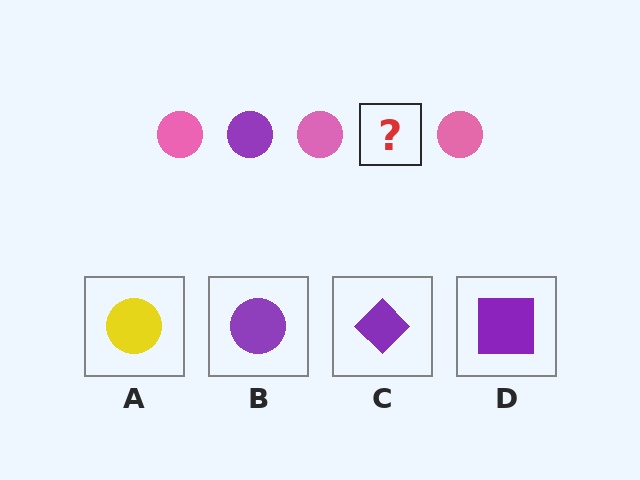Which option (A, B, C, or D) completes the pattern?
B.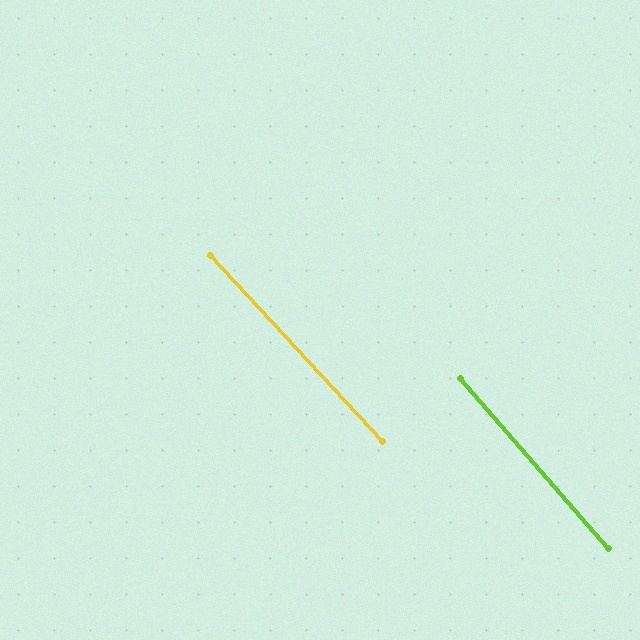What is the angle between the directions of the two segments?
Approximately 2 degrees.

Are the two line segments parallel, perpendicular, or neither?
Parallel — their directions differ by only 1.5°.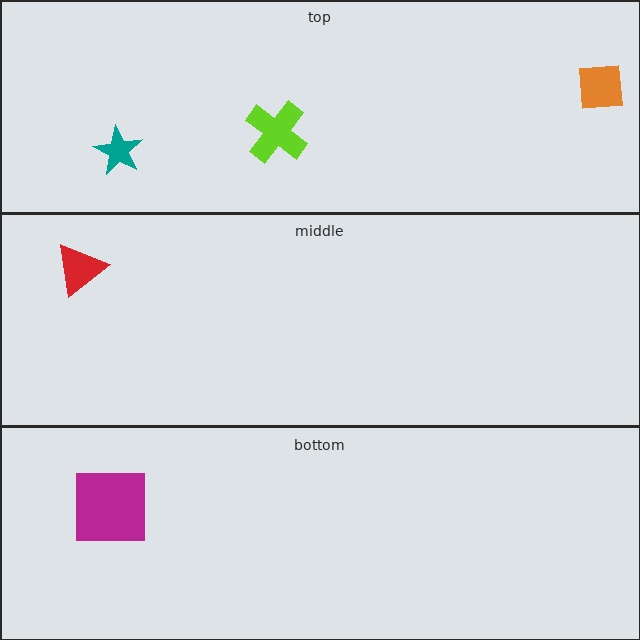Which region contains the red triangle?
The middle region.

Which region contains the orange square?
The top region.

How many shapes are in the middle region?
1.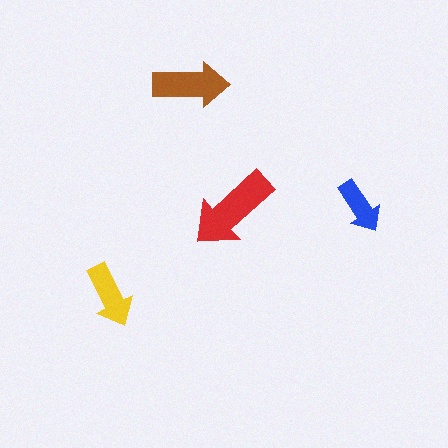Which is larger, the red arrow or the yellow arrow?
The red one.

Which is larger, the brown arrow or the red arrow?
The red one.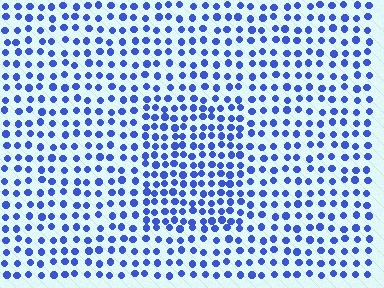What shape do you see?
I see a rectangle.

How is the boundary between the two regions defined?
The boundary is defined by a change in element density (approximately 1.5x ratio). All elements are the same color, size, and shape.